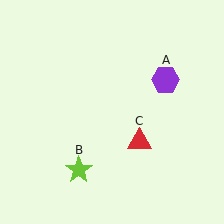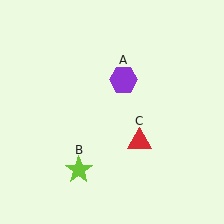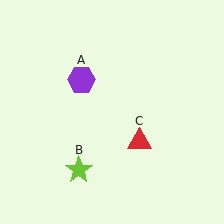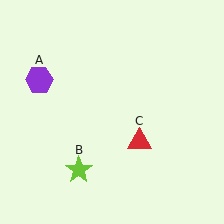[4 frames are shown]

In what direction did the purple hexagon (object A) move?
The purple hexagon (object A) moved left.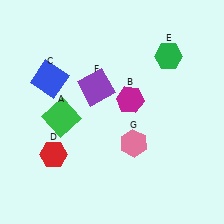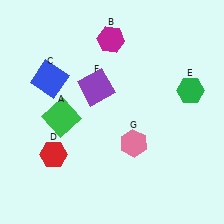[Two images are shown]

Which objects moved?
The objects that moved are: the magenta hexagon (B), the green hexagon (E).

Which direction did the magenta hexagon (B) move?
The magenta hexagon (B) moved up.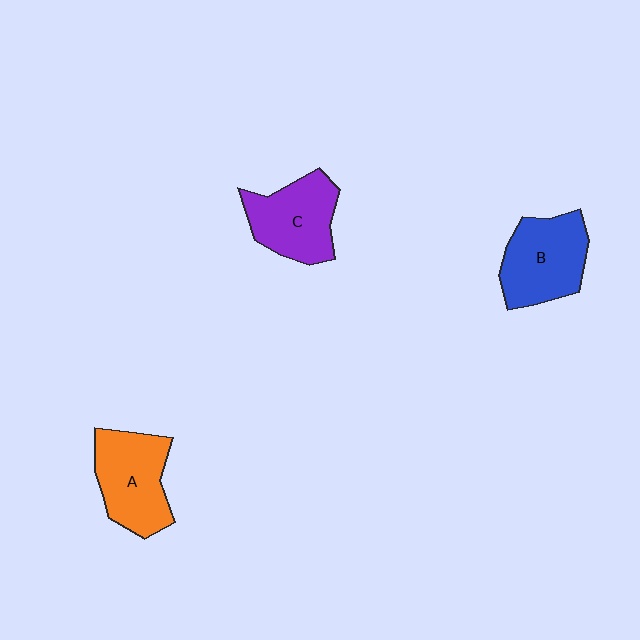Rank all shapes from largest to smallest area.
From largest to smallest: B (blue), A (orange), C (purple).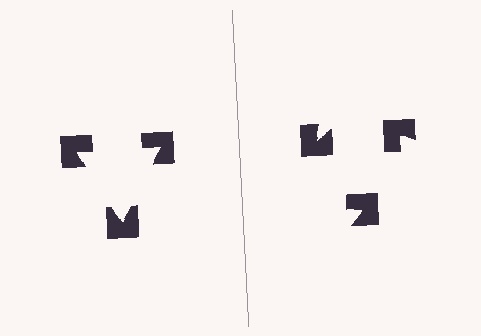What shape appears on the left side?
An illusory triangle.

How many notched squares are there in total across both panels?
6 — 3 on each side.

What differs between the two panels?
The notched squares are positioned identically on both sides; only the wedge orientations differ. On the left they align to a triangle; on the right they are misaligned.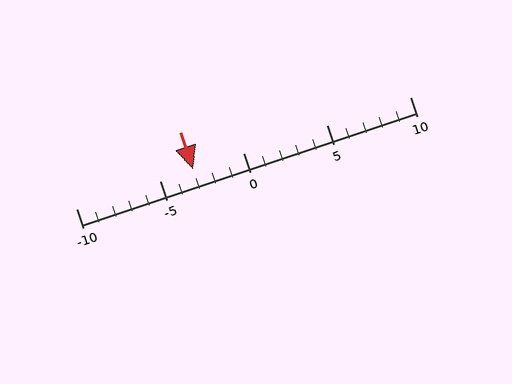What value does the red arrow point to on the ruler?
The red arrow points to approximately -3.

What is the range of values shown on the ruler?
The ruler shows values from -10 to 10.